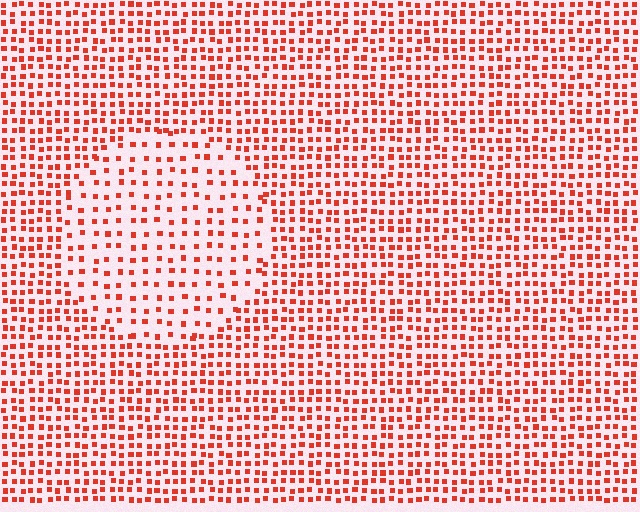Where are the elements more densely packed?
The elements are more densely packed outside the circle boundary.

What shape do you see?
I see a circle.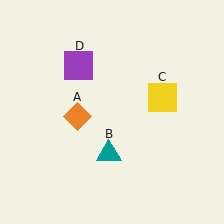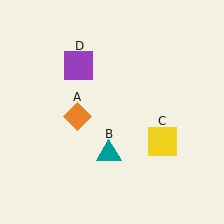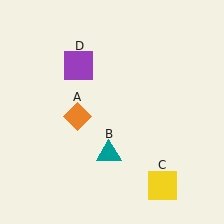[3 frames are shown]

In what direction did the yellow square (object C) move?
The yellow square (object C) moved down.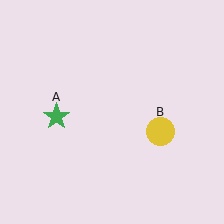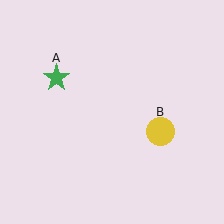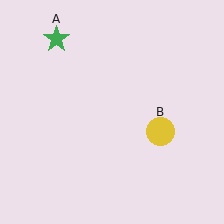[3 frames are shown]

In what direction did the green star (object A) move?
The green star (object A) moved up.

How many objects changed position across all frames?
1 object changed position: green star (object A).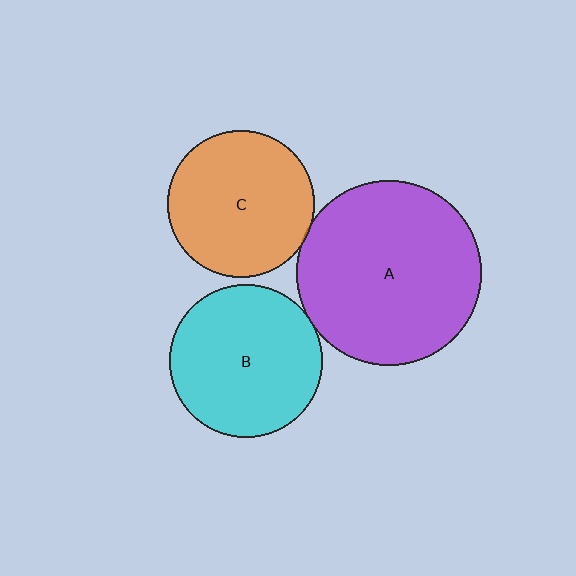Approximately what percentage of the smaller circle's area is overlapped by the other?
Approximately 5%.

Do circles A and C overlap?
Yes.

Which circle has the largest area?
Circle A (purple).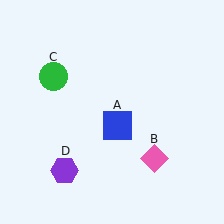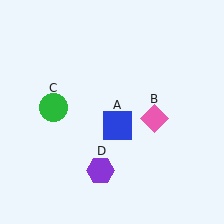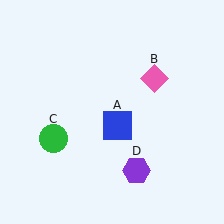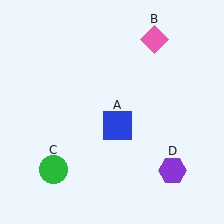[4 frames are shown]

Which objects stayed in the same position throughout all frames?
Blue square (object A) remained stationary.